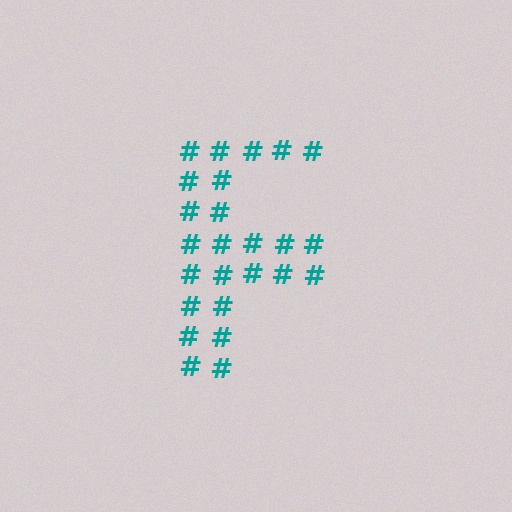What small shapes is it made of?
It is made of small hash symbols.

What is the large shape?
The large shape is the letter F.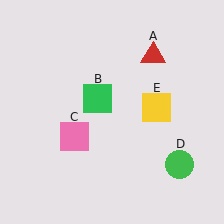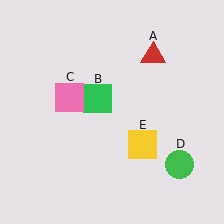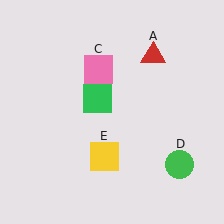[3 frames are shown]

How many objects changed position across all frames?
2 objects changed position: pink square (object C), yellow square (object E).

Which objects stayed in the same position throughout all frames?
Red triangle (object A) and green square (object B) and green circle (object D) remained stationary.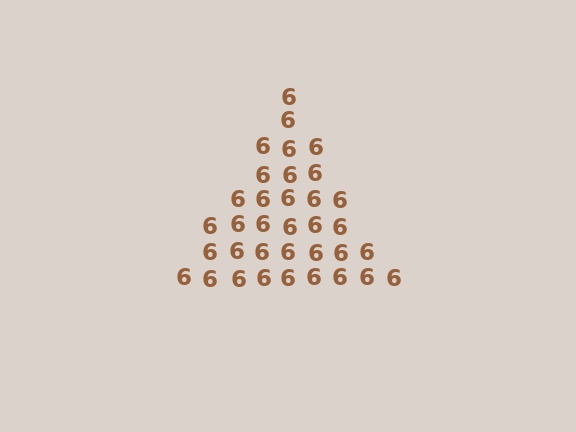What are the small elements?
The small elements are digit 6's.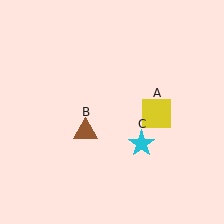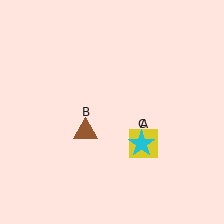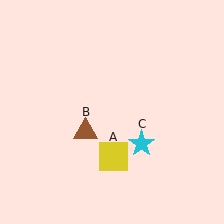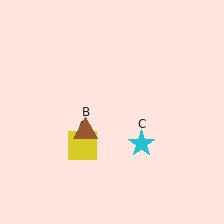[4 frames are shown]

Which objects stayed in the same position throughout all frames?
Brown triangle (object B) and cyan star (object C) remained stationary.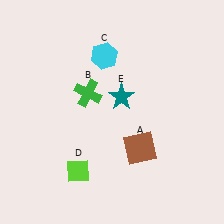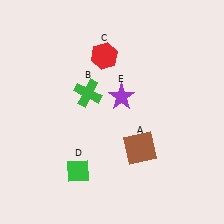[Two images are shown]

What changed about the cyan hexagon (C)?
In Image 1, C is cyan. In Image 2, it changed to red.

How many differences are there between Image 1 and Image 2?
There are 3 differences between the two images.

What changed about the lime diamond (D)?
In Image 1, D is lime. In Image 2, it changed to green.